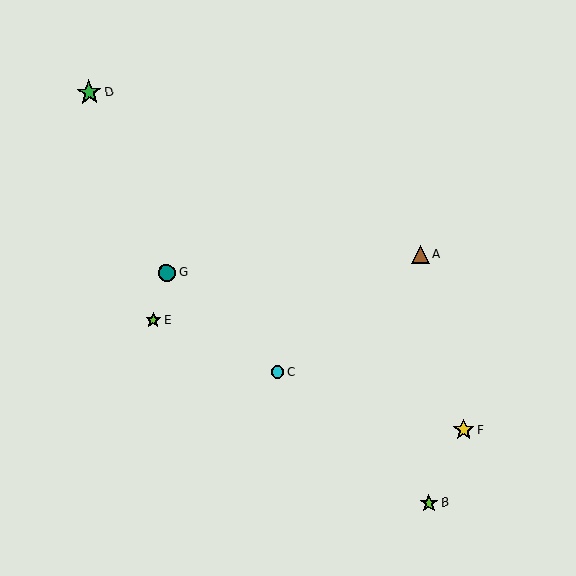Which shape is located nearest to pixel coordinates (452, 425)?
The yellow star (labeled F) at (464, 430) is nearest to that location.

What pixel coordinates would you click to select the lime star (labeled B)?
Click at (429, 503) to select the lime star B.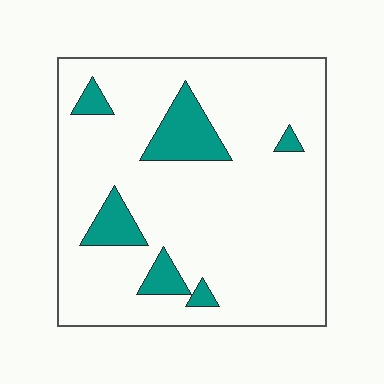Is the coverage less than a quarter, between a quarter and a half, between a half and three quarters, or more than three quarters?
Less than a quarter.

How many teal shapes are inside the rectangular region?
6.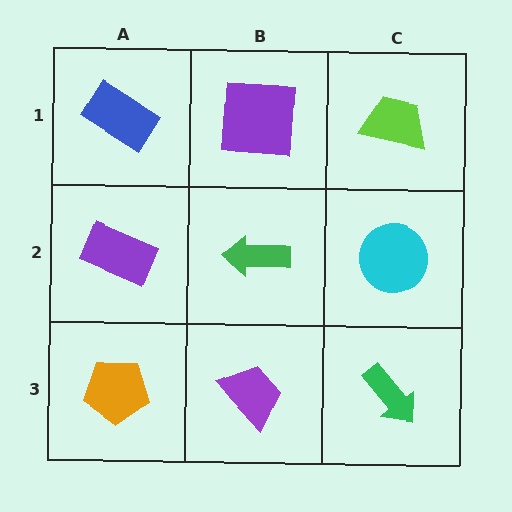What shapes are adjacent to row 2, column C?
A lime trapezoid (row 1, column C), a green arrow (row 3, column C), a green arrow (row 2, column B).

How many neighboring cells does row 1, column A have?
2.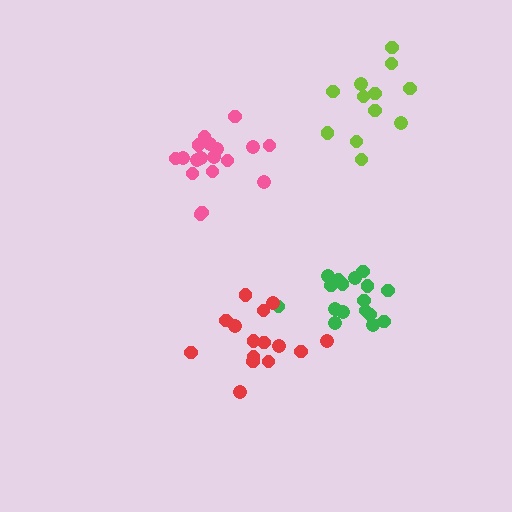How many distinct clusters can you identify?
There are 4 distinct clusters.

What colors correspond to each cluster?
The clusters are colored: green, lime, pink, red.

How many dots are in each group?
Group 1: 17 dots, Group 2: 12 dots, Group 3: 18 dots, Group 4: 15 dots (62 total).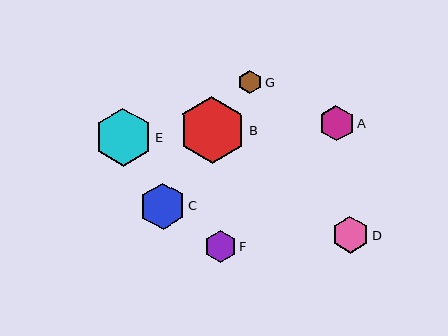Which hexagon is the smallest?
Hexagon G is the smallest with a size of approximately 23 pixels.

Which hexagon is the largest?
Hexagon B is the largest with a size of approximately 67 pixels.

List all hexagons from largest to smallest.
From largest to smallest: B, E, C, D, A, F, G.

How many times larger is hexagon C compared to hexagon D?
Hexagon C is approximately 1.3 times the size of hexagon D.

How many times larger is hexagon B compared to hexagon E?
Hexagon B is approximately 1.2 times the size of hexagon E.